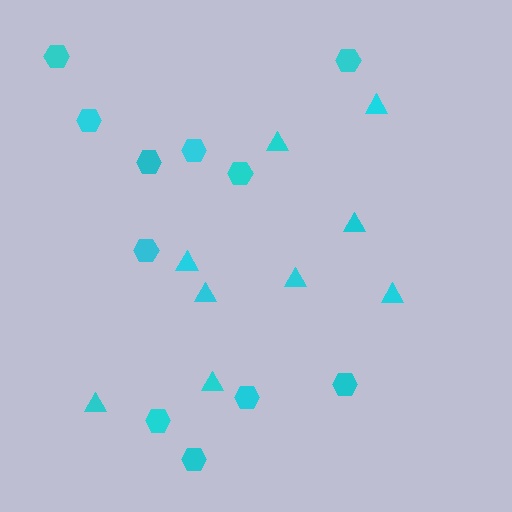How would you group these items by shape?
There are 2 groups: one group of hexagons (11) and one group of triangles (9).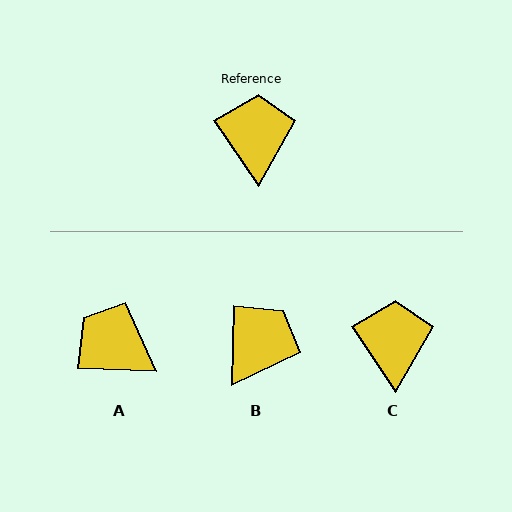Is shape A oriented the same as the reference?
No, it is off by about 54 degrees.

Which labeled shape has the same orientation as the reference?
C.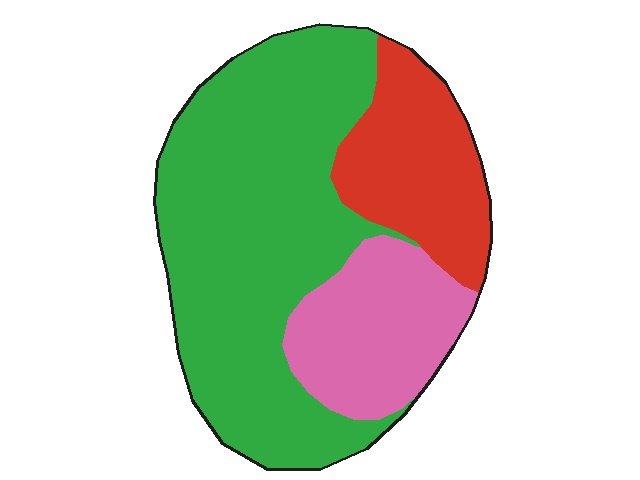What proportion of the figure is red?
Red covers about 20% of the figure.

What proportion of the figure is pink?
Pink covers about 20% of the figure.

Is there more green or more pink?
Green.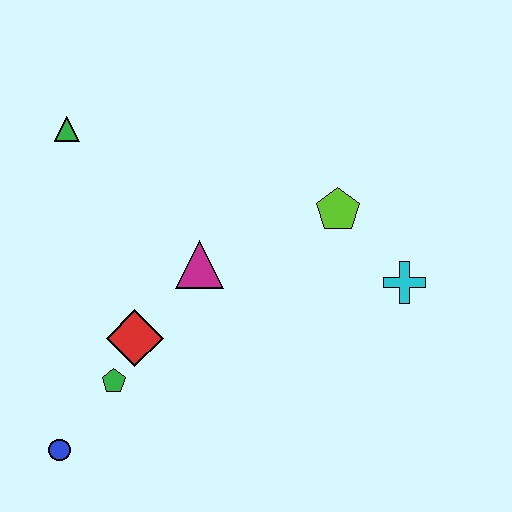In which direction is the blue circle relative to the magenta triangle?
The blue circle is below the magenta triangle.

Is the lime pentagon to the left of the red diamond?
No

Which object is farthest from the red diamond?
The cyan cross is farthest from the red diamond.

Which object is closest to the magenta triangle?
The red diamond is closest to the magenta triangle.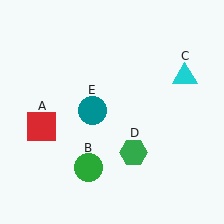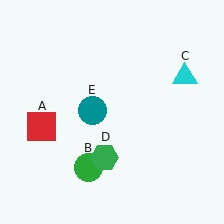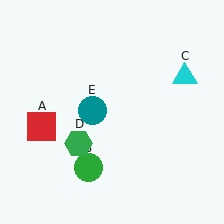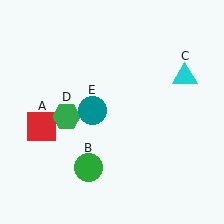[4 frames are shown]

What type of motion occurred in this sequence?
The green hexagon (object D) rotated clockwise around the center of the scene.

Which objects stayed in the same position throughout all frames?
Red square (object A) and green circle (object B) and cyan triangle (object C) and teal circle (object E) remained stationary.